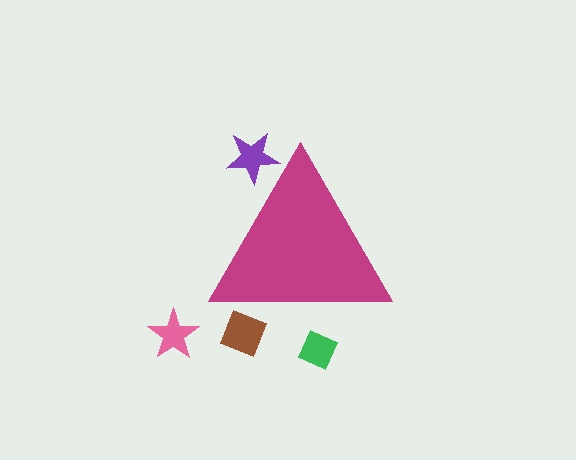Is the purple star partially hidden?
Yes, the purple star is partially hidden behind the magenta triangle.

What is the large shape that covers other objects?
A magenta triangle.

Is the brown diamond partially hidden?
Yes, the brown diamond is partially hidden behind the magenta triangle.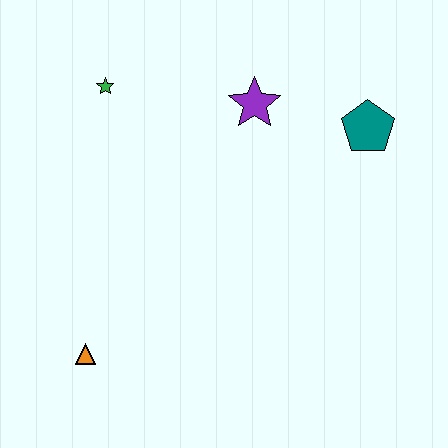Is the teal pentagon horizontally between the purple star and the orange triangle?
No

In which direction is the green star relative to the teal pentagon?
The green star is to the left of the teal pentagon.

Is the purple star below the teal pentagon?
No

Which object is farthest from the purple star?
The orange triangle is farthest from the purple star.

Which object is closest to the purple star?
The teal pentagon is closest to the purple star.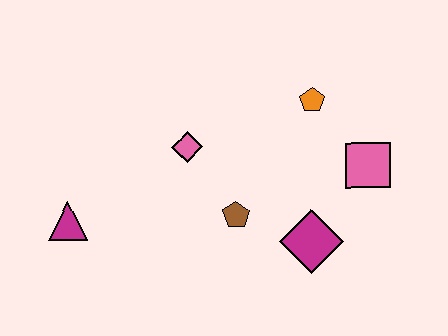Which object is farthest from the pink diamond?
The pink square is farthest from the pink diamond.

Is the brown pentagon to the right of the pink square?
No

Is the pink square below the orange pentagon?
Yes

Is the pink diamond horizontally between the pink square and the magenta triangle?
Yes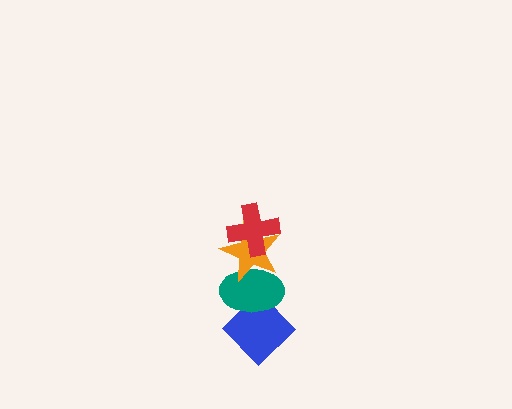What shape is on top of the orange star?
The red cross is on top of the orange star.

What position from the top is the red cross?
The red cross is 1st from the top.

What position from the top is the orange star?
The orange star is 2nd from the top.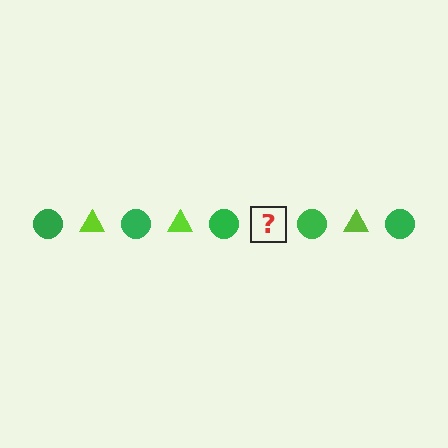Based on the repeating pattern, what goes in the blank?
The blank should be a lime triangle.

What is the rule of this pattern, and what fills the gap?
The rule is that the pattern alternates between green circle and lime triangle. The gap should be filled with a lime triangle.